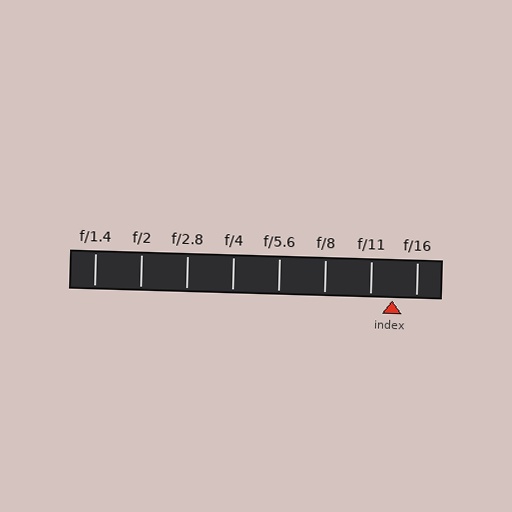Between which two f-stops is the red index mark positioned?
The index mark is between f/11 and f/16.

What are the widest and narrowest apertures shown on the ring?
The widest aperture shown is f/1.4 and the narrowest is f/16.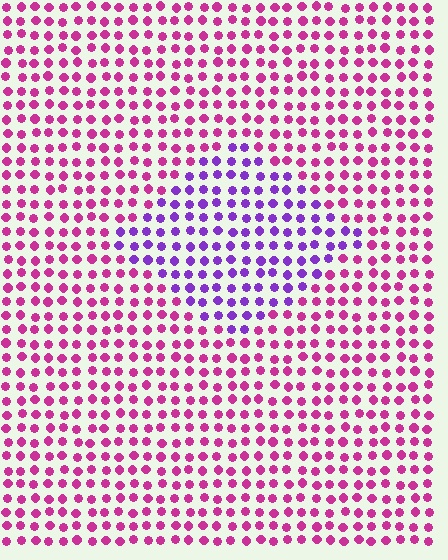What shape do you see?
I see a diamond.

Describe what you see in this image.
The image is filled with small magenta elements in a uniform arrangement. A diamond-shaped region is visible where the elements are tinted to a slightly different hue, forming a subtle color boundary.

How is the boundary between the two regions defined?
The boundary is defined purely by a slight shift in hue (about 47 degrees). Spacing, size, and orientation are identical on both sides.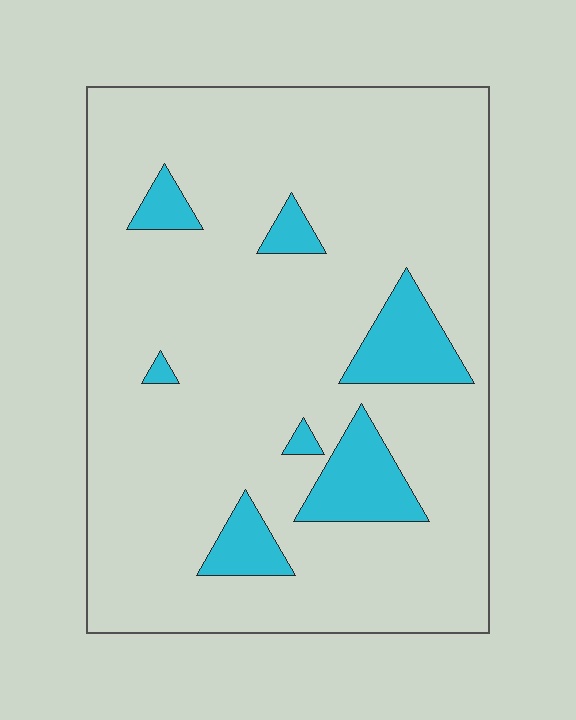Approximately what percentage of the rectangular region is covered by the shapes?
Approximately 10%.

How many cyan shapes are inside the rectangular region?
7.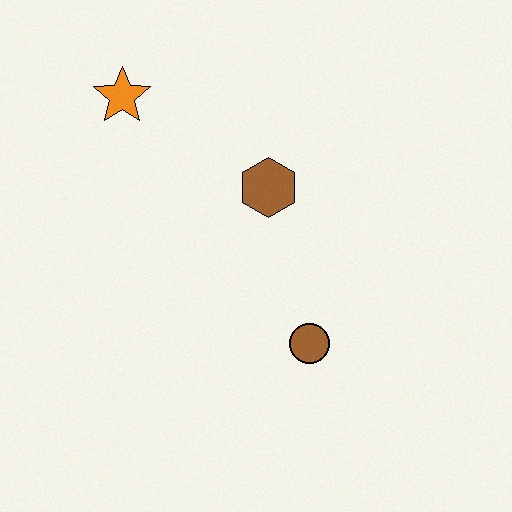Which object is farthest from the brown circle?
The orange star is farthest from the brown circle.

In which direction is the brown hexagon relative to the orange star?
The brown hexagon is to the right of the orange star.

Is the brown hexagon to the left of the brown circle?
Yes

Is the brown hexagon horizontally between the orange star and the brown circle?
Yes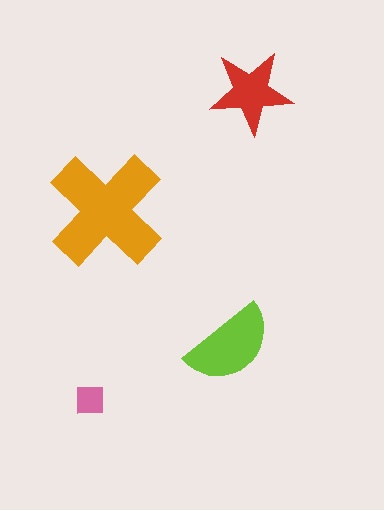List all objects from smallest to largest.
The pink square, the red star, the lime semicircle, the orange cross.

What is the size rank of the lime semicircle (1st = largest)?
2nd.